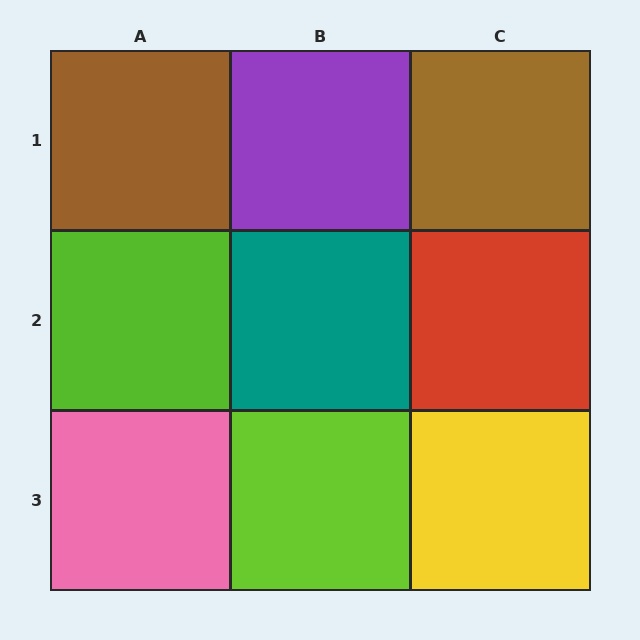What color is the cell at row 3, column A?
Pink.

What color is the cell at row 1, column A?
Brown.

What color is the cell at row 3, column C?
Yellow.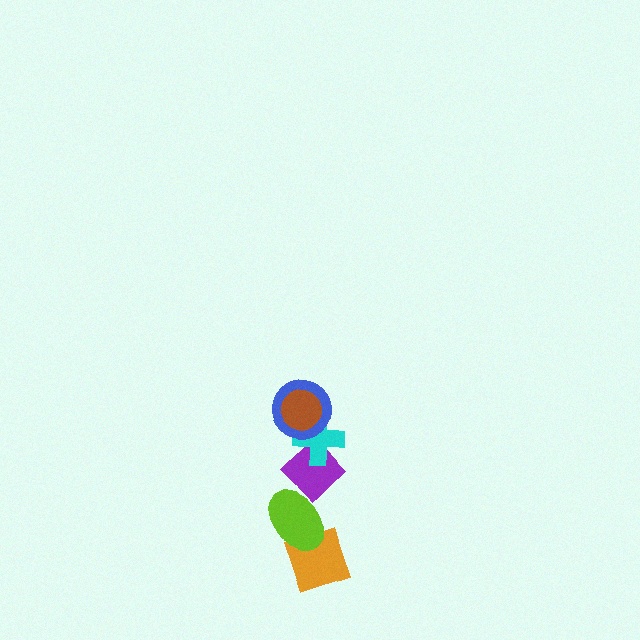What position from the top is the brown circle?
The brown circle is 1st from the top.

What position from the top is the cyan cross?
The cyan cross is 3rd from the top.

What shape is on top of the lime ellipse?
The purple diamond is on top of the lime ellipse.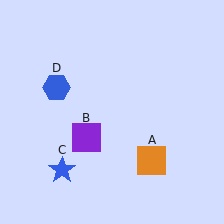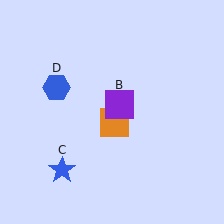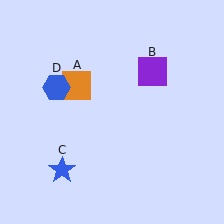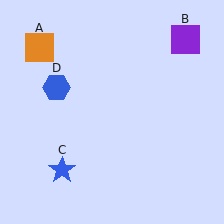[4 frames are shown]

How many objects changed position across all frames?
2 objects changed position: orange square (object A), purple square (object B).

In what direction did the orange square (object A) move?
The orange square (object A) moved up and to the left.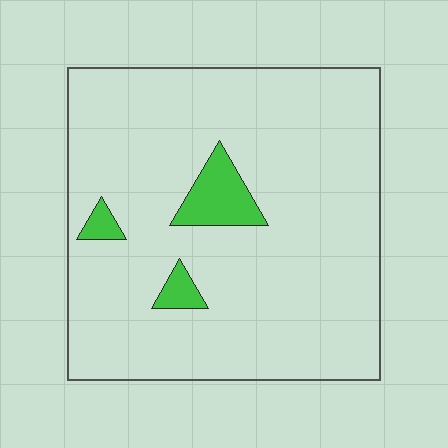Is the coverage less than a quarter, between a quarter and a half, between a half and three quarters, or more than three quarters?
Less than a quarter.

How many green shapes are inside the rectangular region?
3.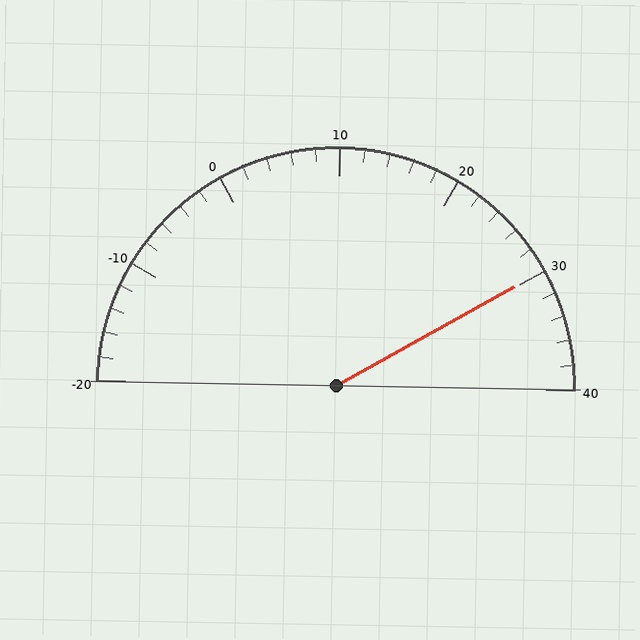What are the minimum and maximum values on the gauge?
The gauge ranges from -20 to 40.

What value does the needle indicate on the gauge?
The needle indicates approximately 30.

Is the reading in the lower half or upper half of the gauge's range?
The reading is in the upper half of the range (-20 to 40).